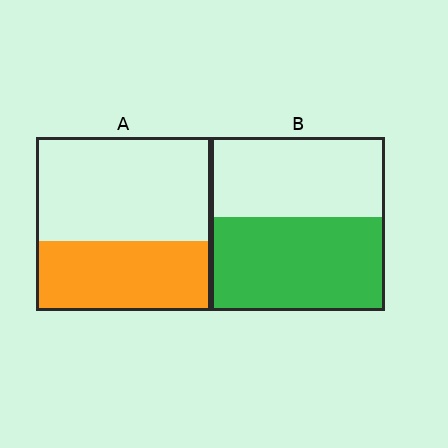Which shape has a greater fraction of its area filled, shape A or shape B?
Shape B.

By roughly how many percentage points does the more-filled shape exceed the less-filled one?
By roughly 15 percentage points (B over A).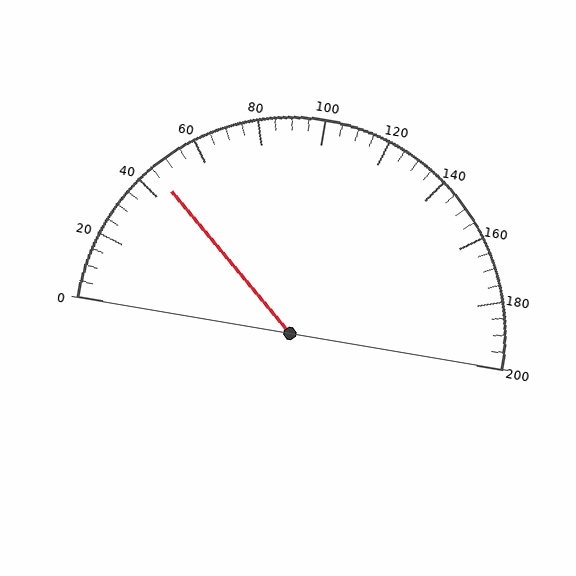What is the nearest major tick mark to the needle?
The nearest major tick mark is 40.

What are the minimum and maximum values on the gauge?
The gauge ranges from 0 to 200.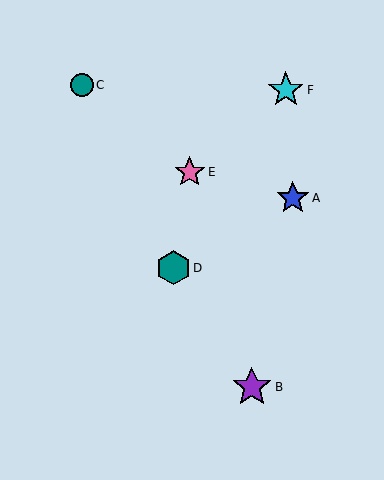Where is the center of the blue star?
The center of the blue star is at (293, 198).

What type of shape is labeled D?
Shape D is a teal hexagon.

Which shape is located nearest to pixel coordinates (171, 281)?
The teal hexagon (labeled D) at (173, 268) is nearest to that location.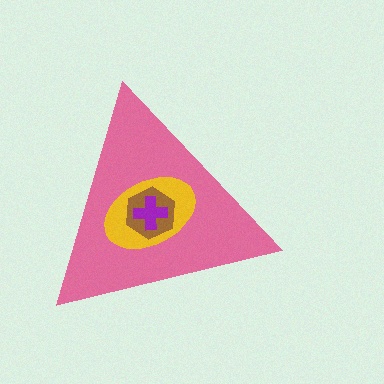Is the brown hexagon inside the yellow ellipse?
Yes.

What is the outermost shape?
The pink triangle.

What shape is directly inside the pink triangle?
The yellow ellipse.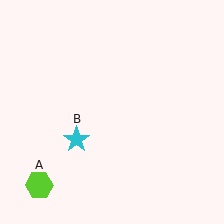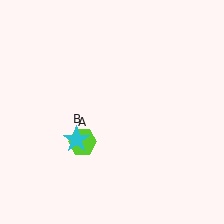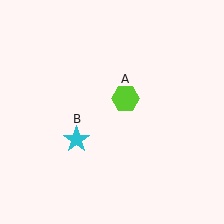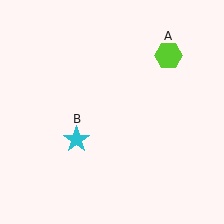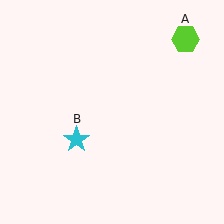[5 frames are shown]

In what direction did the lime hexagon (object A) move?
The lime hexagon (object A) moved up and to the right.